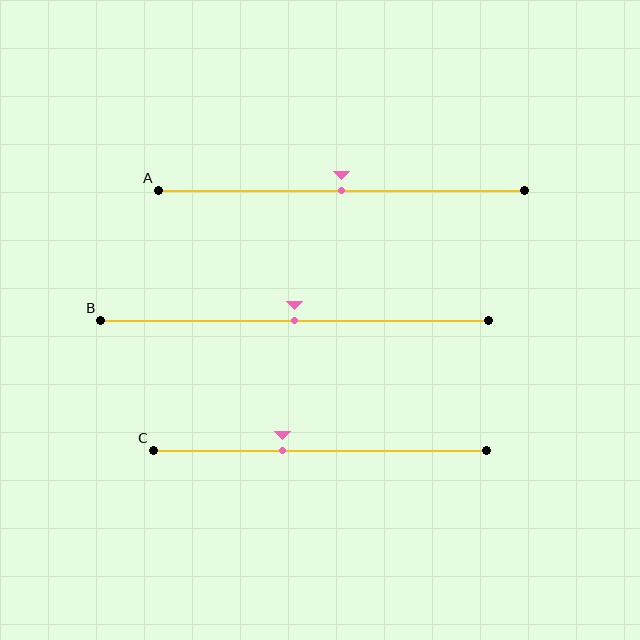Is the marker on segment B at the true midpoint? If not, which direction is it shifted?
Yes, the marker on segment B is at the true midpoint.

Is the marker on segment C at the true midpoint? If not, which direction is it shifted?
No, the marker on segment C is shifted to the left by about 11% of the segment length.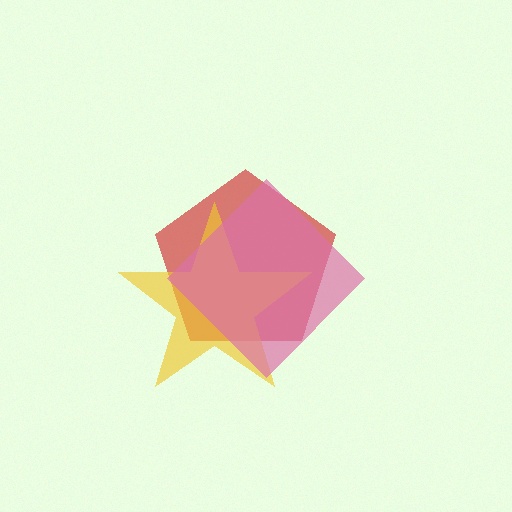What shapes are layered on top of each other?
The layered shapes are: a red pentagon, a yellow star, a pink diamond.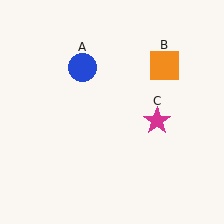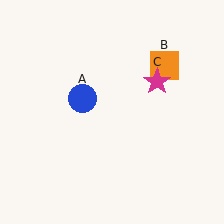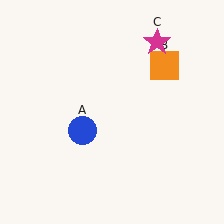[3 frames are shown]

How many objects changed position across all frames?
2 objects changed position: blue circle (object A), magenta star (object C).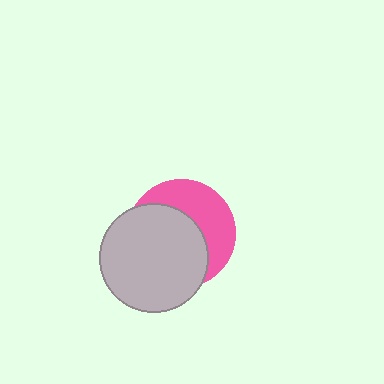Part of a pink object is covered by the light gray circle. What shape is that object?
It is a circle.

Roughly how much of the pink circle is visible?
A small part of it is visible (roughly 42%).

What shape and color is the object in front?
The object in front is a light gray circle.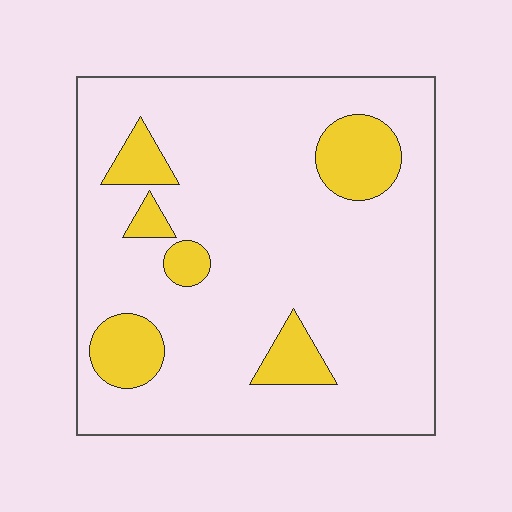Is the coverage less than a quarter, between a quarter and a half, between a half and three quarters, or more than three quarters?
Less than a quarter.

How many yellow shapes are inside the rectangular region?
6.